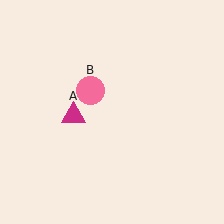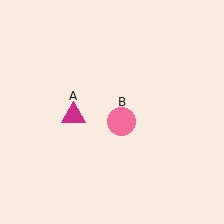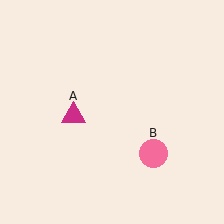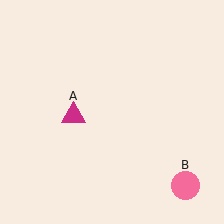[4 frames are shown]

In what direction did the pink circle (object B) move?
The pink circle (object B) moved down and to the right.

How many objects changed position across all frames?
1 object changed position: pink circle (object B).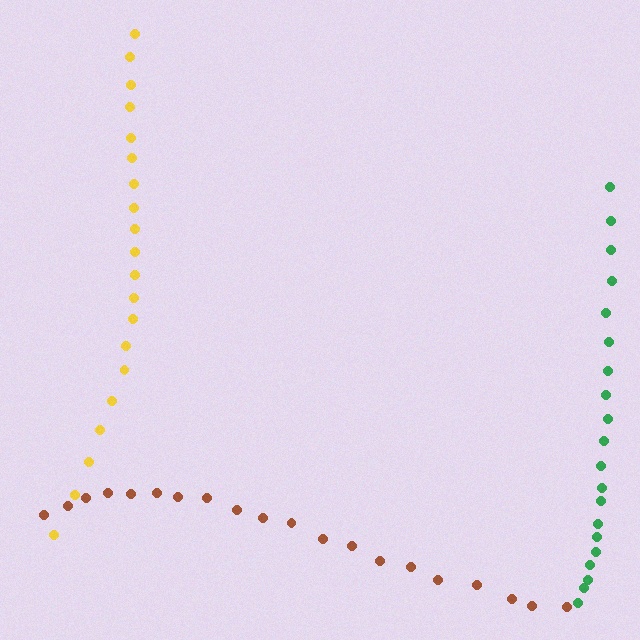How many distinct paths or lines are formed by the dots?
There are 3 distinct paths.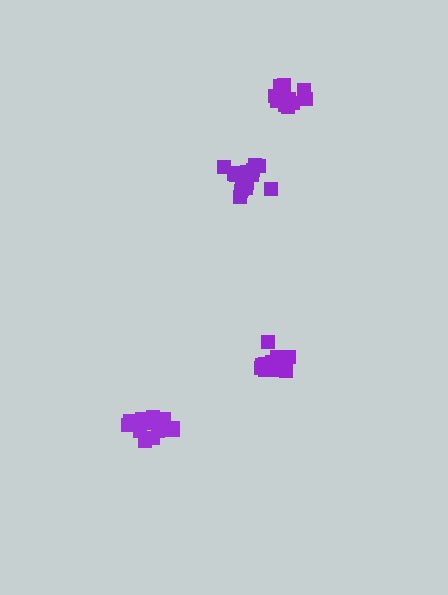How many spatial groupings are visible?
There are 4 spatial groupings.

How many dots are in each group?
Group 1: 13 dots, Group 2: 15 dots, Group 3: 15 dots, Group 4: 13 dots (56 total).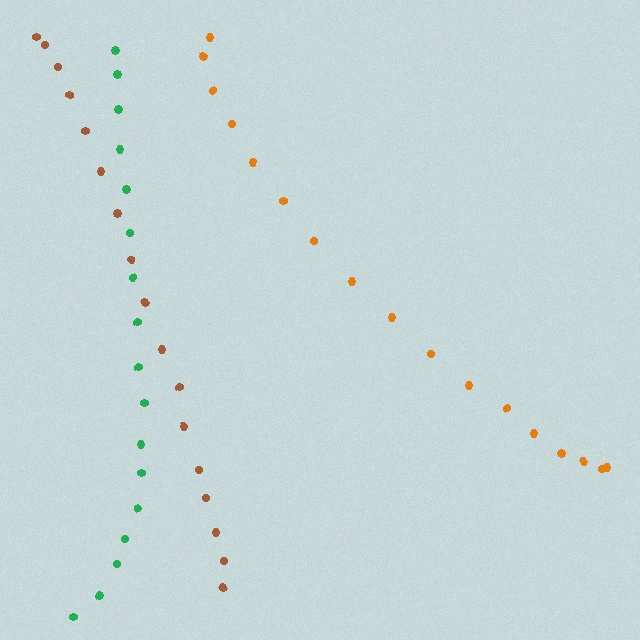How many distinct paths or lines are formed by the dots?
There are 3 distinct paths.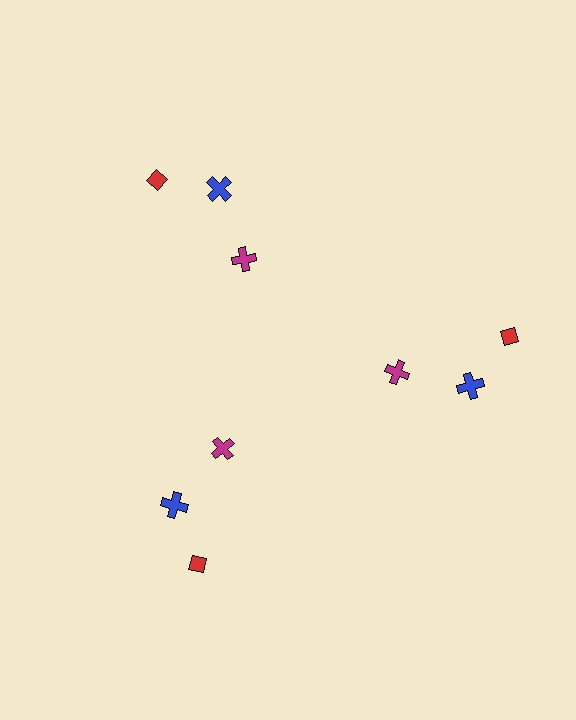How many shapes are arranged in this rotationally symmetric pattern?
There are 9 shapes, arranged in 3 groups of 3.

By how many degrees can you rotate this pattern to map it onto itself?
The pattern maps onto itself every 120 degrees of rotation.